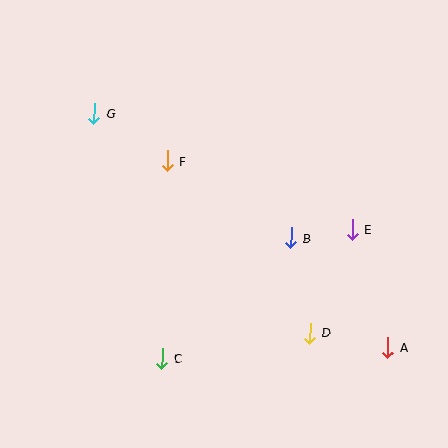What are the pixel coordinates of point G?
Point G is at (94, 113).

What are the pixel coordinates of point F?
Point F is at (167, 161).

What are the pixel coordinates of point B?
Point B is at (291, 238).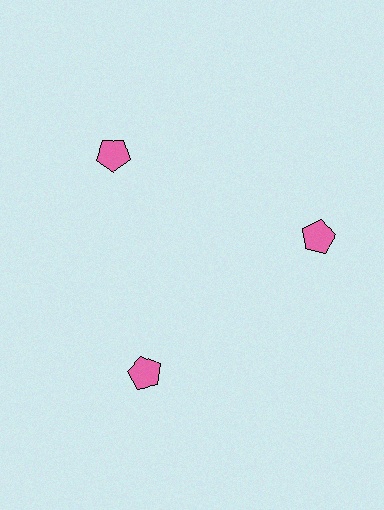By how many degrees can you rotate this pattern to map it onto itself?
The pattern maps onto itself every 120 degrees of rotation.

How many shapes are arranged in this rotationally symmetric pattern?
There are 3 shapes, arranged in 3 groups of 1.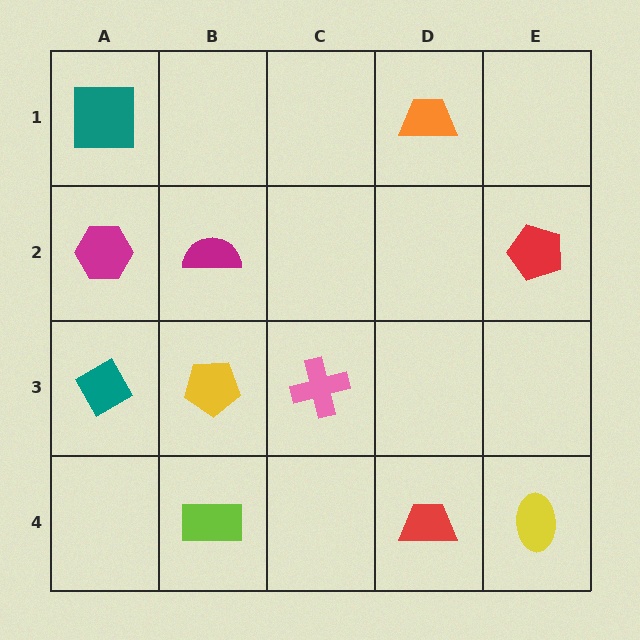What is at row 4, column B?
A lime rectangle.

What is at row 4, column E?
A yellow ellipse.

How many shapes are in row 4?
3 shapes.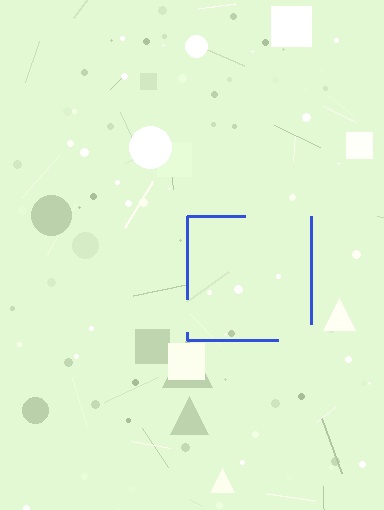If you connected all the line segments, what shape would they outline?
They would outline a square.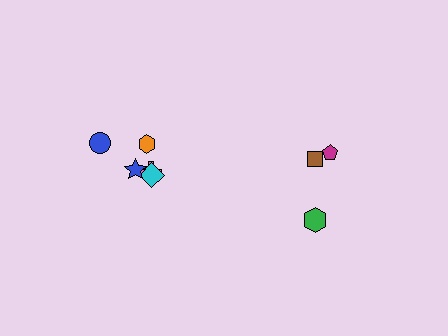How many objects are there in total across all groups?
There are 8 objects.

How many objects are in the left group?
There are 5 objects.